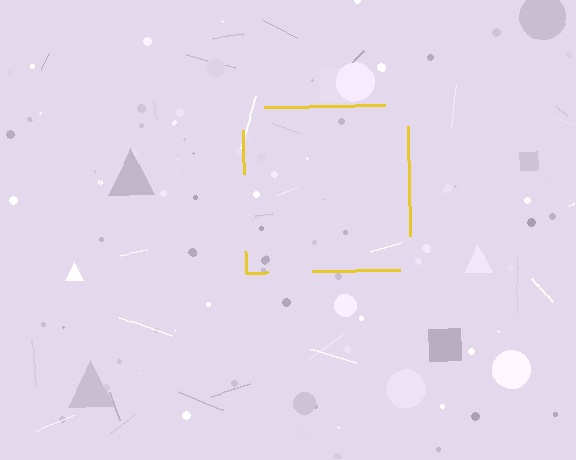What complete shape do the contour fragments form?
The contour fragments form a square.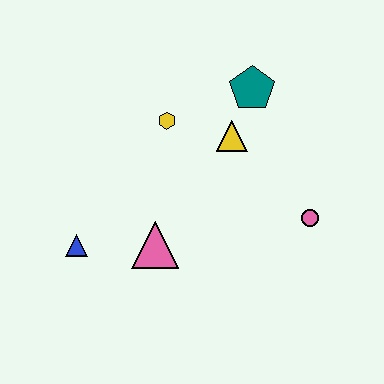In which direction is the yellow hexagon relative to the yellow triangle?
The yellow hexagon is to the left of the yellow triangle.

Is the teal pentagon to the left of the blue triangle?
No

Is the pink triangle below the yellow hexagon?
Yes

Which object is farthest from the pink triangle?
The teal pentagon is farthest from the pink triangle.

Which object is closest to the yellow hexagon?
The yellow triangle is closest to the yellow hexagon.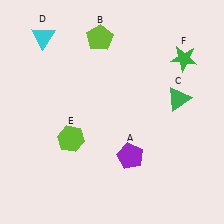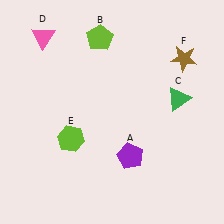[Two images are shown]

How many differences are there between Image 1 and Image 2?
There are 2 differences between the two images.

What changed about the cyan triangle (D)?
In Image 1, D is cyan. In Image 2, it changed to pink.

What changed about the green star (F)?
In Image 1, F is green. In Image 2, it changed to brown.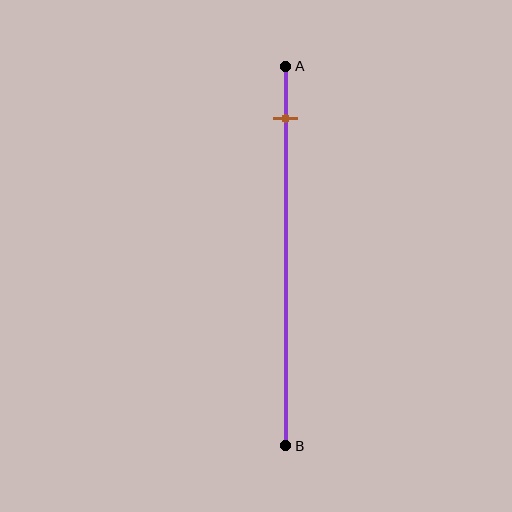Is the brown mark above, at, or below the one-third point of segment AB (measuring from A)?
The brown mark is above the one-third point of segment AB.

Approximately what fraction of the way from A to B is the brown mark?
The brown mark is approximately 15% of the way from A to B.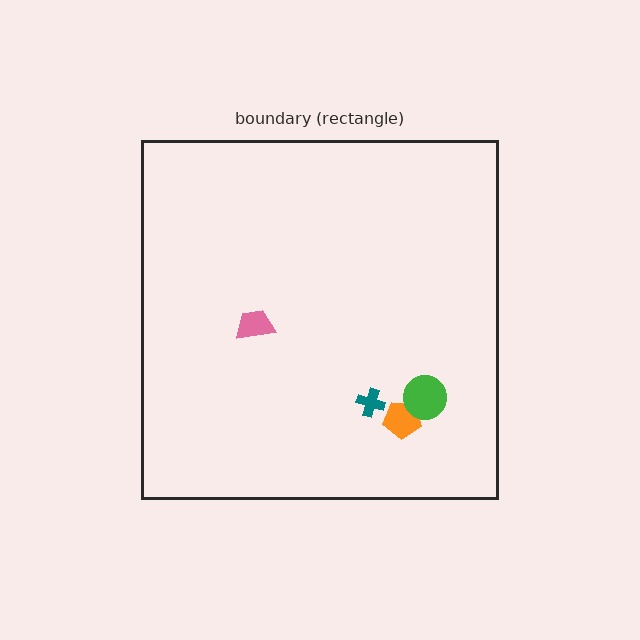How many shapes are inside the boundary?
4 inside, 0 outside.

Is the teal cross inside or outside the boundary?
Inside.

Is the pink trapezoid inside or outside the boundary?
Inside.